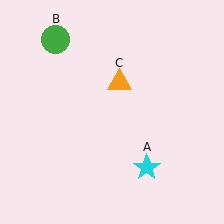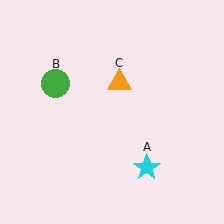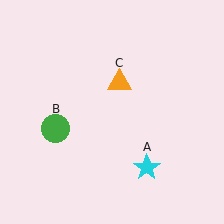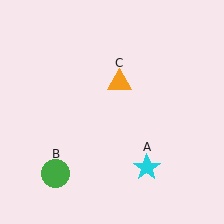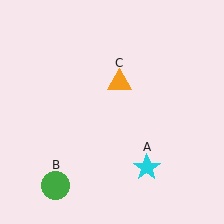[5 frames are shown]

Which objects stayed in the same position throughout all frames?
Cyan star (object A) and orange triangle (object C) remained stationary.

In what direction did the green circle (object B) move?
The green circle (object B) moved down.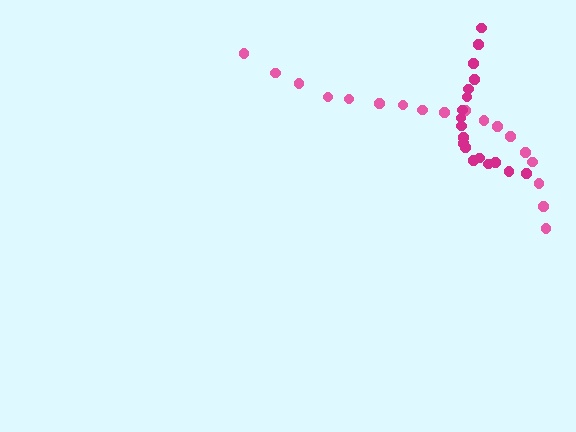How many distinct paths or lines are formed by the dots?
There are 2 distinct paths.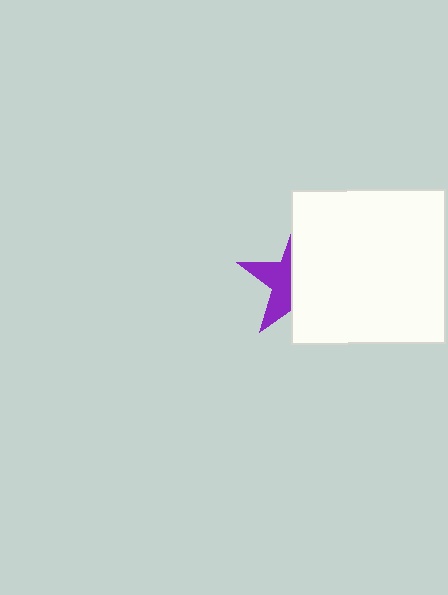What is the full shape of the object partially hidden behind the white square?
The partially hidden object is a purple star.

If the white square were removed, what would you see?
You would see the complete purple star.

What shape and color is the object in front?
The object in front is a white square.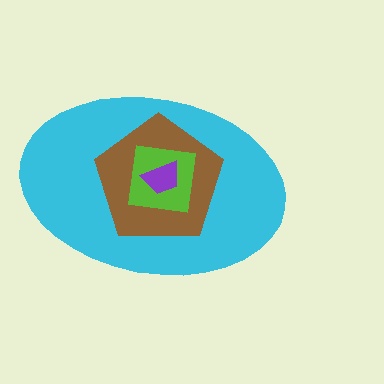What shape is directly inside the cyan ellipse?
The brown pentagon.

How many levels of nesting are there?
4.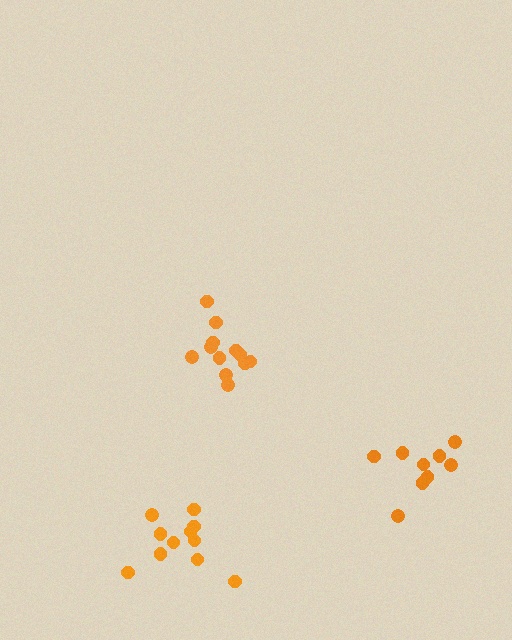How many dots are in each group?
Group 1: 12 dots, Group 2: 9 dots, Group 3: 11 dots (32 total).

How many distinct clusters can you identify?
There are 3 distinct clusters.